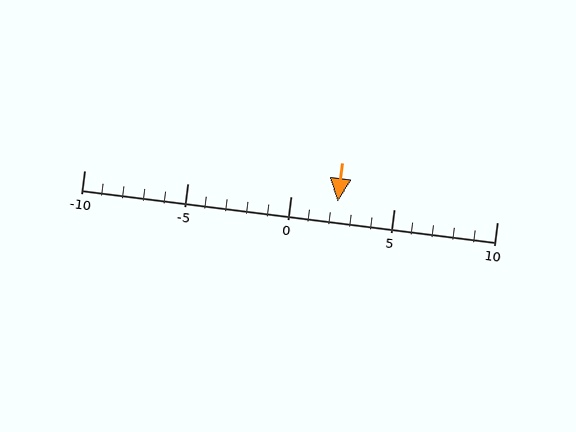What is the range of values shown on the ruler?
The ruler shows values from -10 to 10.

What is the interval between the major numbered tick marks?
The major tick marks are spaced 5 units apart.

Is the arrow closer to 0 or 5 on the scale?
The arrow is closer to 0.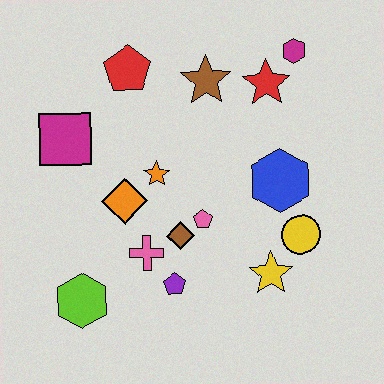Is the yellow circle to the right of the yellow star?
Yes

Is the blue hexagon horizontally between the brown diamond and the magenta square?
No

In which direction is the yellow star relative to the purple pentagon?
The yellow star is to the right of the purple pentagon.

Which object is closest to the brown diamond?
The pink pentagon is closest to the brown diamond.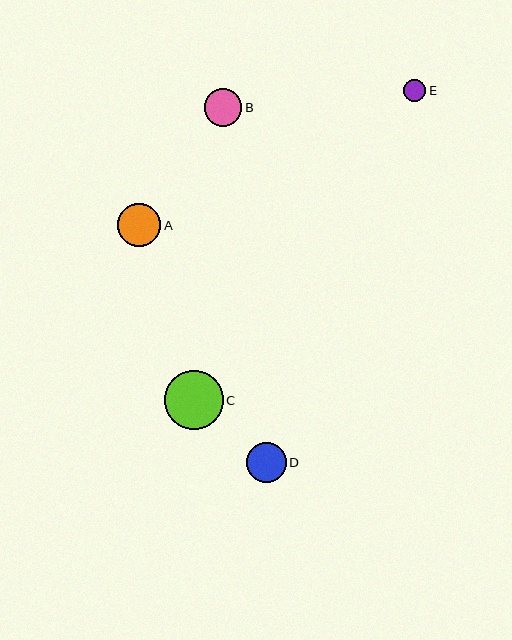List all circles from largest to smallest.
From largest to smallest: C, A, D, B, E.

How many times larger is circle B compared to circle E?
Circle B is approximately 1.7 times the size of circle E.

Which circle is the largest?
Circle C is the largest with a size of approximately 59 pixels.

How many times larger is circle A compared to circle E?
Circle A is approximately 1.9 times the size of circle E.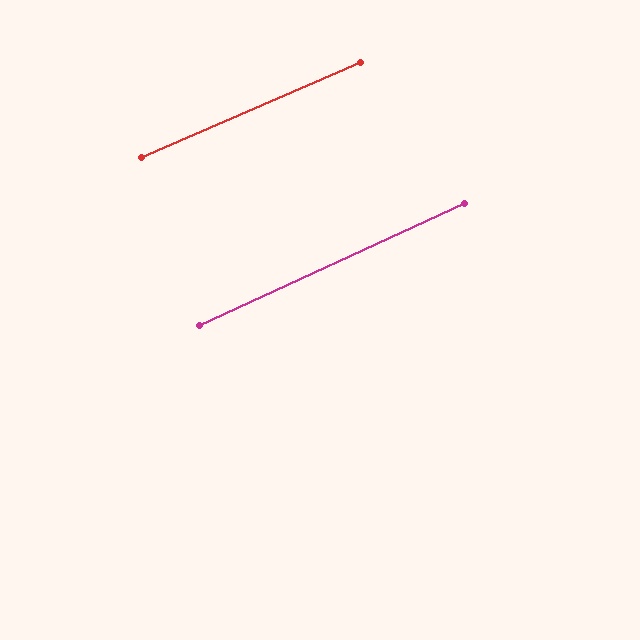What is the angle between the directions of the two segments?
Approximately 1 degree.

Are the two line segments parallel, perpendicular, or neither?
Parallel — their directions differ by only 1.1°.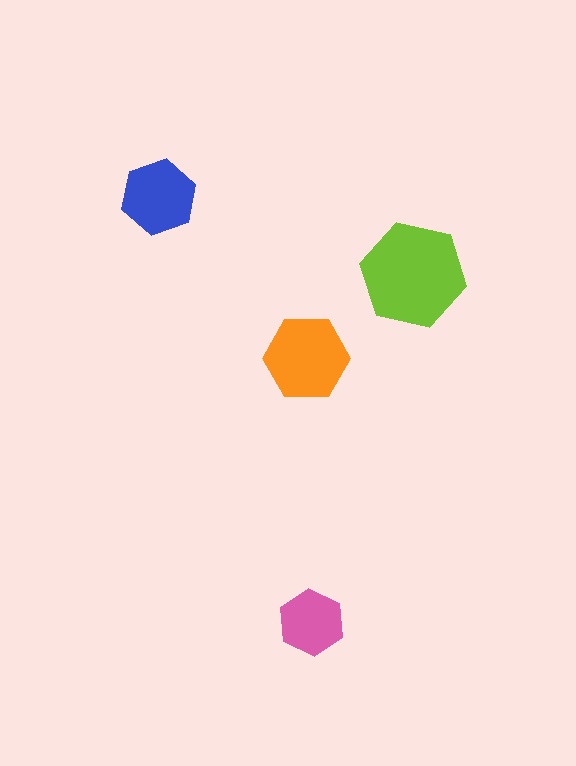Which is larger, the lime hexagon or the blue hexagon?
The lime one.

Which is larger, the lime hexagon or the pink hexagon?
The lime one.